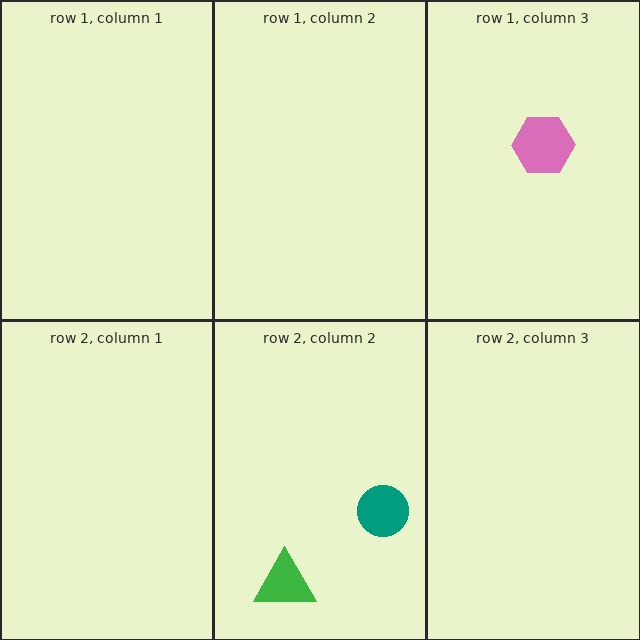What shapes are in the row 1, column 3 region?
The pink hexagon.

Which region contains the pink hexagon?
The row 1, column 3 region.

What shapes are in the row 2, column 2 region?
The teal circle, the green triangle.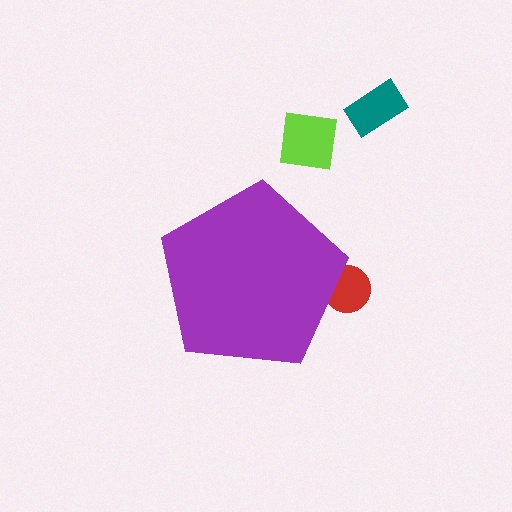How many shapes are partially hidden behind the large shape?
1 shape is partially hidden.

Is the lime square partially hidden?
No, the lime square is fully visible.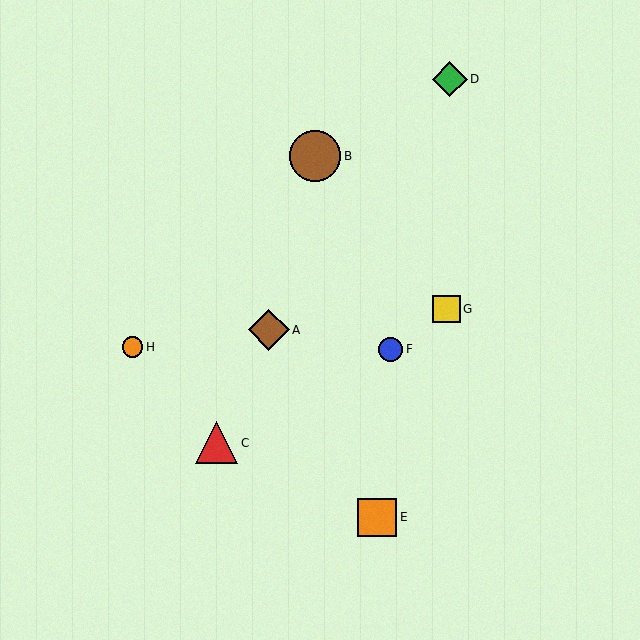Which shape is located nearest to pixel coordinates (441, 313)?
The yellow square (labeled G) at (447, 309) is nearest to that location.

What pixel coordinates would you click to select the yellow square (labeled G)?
Click at (447, 309) to select the yellow square G.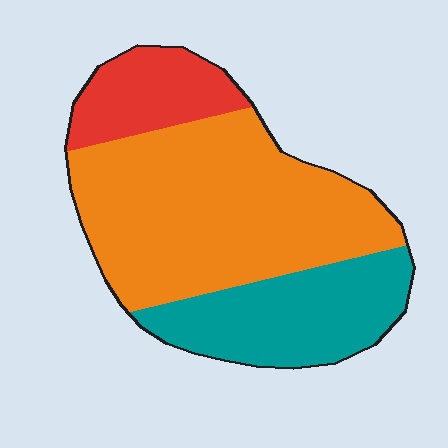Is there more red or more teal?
Teal.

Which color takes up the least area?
Red, at roughly 15%.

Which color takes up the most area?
Orange, at roughly 55%.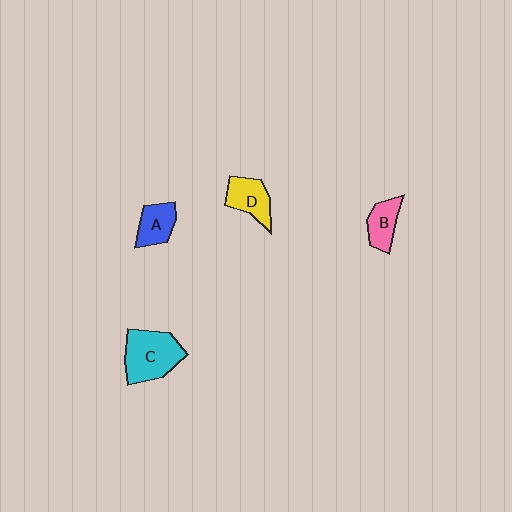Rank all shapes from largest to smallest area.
From largest to smallest: C (cyan), D (yellow), A (blue), B (pink).